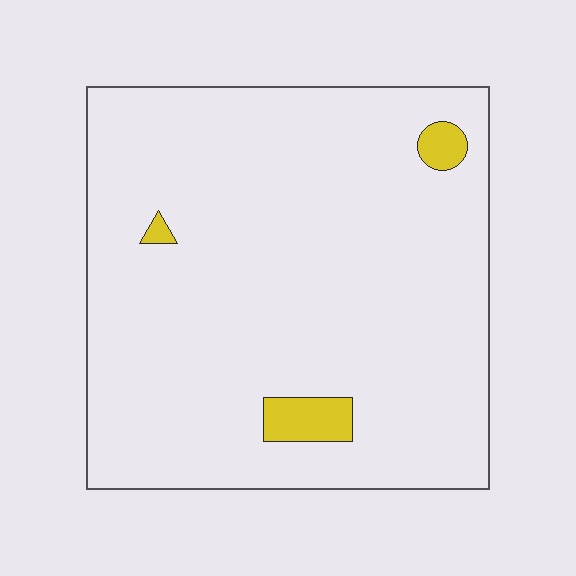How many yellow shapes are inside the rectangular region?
3.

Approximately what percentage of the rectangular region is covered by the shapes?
Approximately 5%.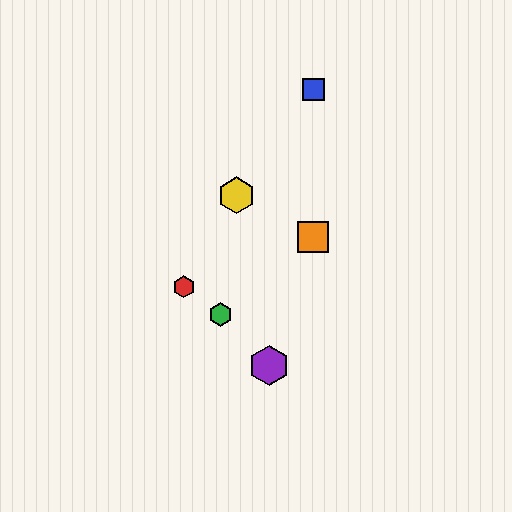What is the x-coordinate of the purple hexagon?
The purple hexagon is at x≈269.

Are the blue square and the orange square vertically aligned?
Yes, both are at x≈313.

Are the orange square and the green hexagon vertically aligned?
No, the orange square is at x≈313 and the green hexagon is at x≈221.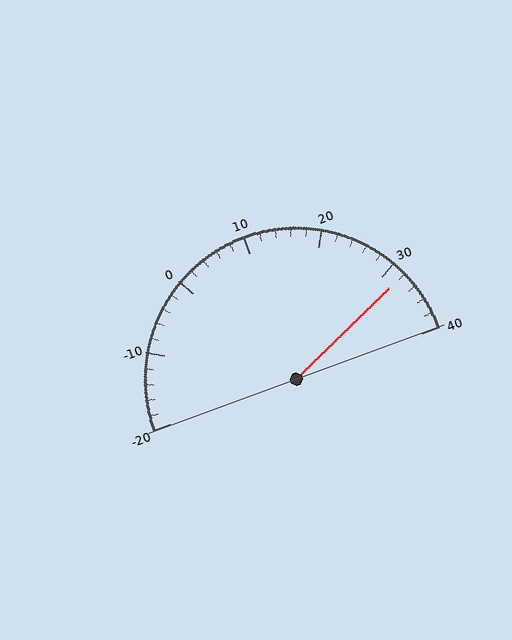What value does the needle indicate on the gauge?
The needle indicates approximately 32.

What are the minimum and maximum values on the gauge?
The gauge ranges from -20 to 40.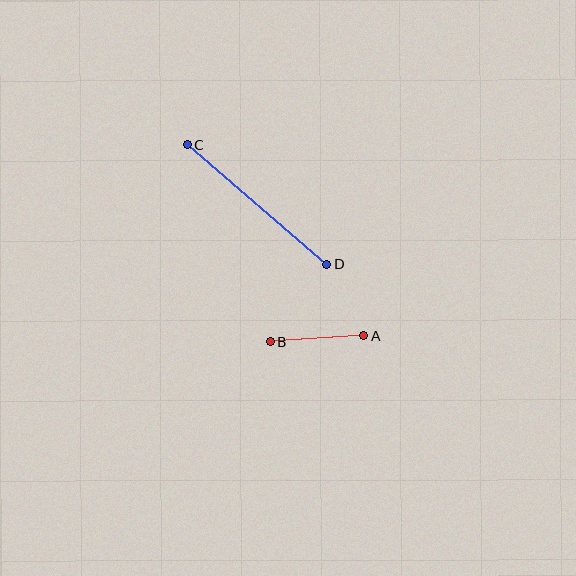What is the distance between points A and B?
The distance is approximately 94 pixels.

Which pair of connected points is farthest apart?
Points C and D are farthest apart.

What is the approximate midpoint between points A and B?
The midpoint is at approximately (317, 339) pixels.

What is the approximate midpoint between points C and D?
The midpoint is at approximately (257, 205) pixels.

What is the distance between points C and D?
The distance is approximately 184 pixels.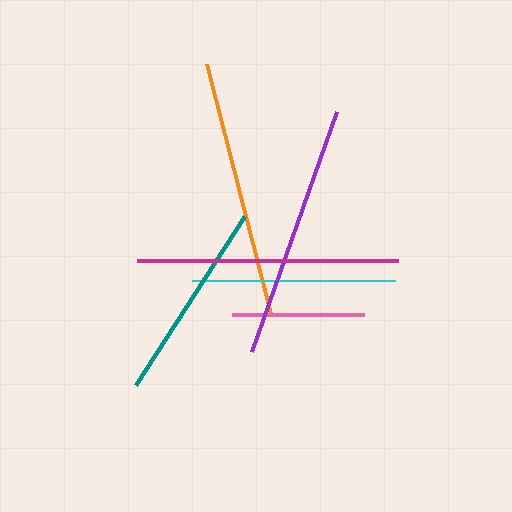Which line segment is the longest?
The magenta line is the longest at approximately 261 pixels.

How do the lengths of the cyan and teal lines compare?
The cyan and teal lines are approximately the same length.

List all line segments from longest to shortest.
From longest to shortest: magenta, orange, purple, cyan, teal, pink.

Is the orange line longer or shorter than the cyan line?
The orange line is longer than the cyan line.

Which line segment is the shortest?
The pink line is the shortest at approximately 131 pixels.